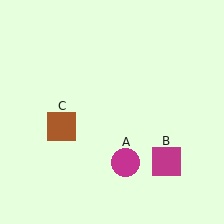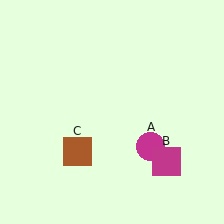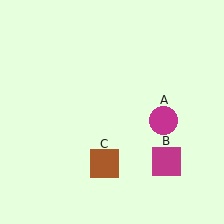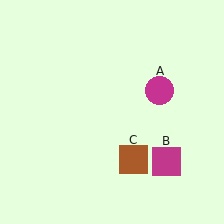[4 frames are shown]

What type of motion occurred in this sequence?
The magenta circle (object A), brown square (object C) rotated counterclockwise around the center of the scene.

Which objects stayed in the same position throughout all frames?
Magenta square (object B) remained stationary.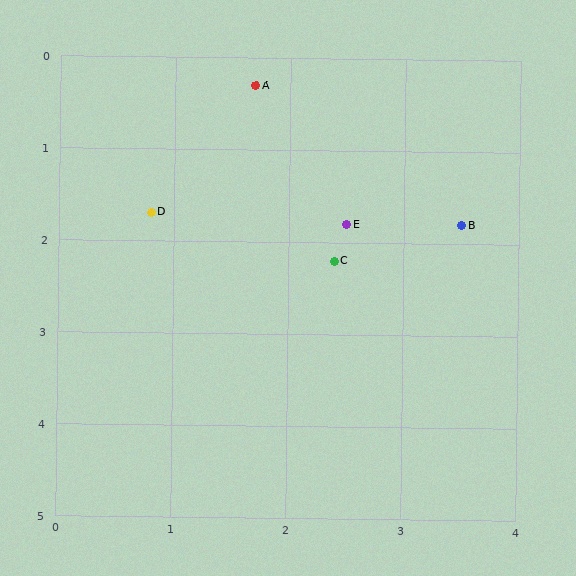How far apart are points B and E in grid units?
Points B and E are about 1.0 grid units apart.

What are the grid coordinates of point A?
Point A is at approximately (1.7, 0.3).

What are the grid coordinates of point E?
Point E is at approximately (2.5, 1.8).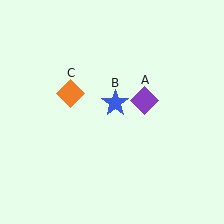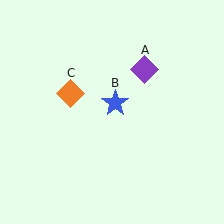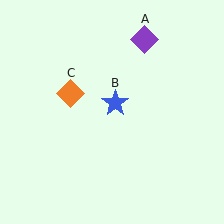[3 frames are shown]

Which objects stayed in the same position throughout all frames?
Blue star (object B) and orange diamond (object C) remained stationary.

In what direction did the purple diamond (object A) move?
The purple diamond (object A) moved up.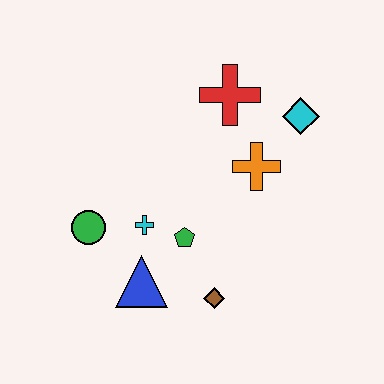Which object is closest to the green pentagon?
The cyan cross is closest to the green pentagon.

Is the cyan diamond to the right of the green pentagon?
Yes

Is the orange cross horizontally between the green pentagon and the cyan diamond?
Yes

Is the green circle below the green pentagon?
No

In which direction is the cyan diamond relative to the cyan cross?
The cyan diamond is to the right of the cyan cross.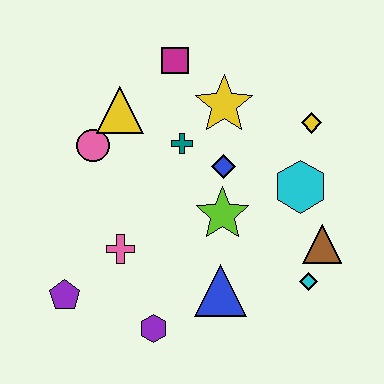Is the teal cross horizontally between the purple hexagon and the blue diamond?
Yes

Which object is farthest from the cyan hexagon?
The purple pentagon is farthest from the cyan hexagon.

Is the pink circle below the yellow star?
Yes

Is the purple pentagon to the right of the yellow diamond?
No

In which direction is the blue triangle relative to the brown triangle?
The blue triangle is to the left of the brown triangle.